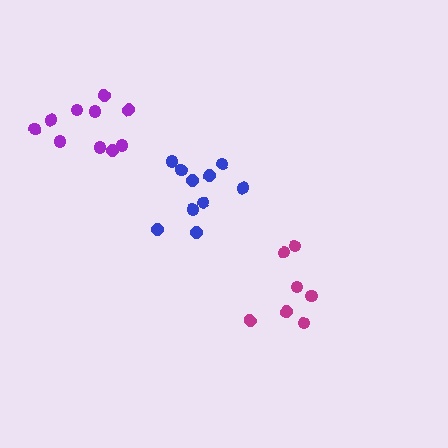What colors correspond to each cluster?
The clusters are colored: magenta, purple, blue.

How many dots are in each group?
Group 1: 7 dots, Group 2: 10 dots, Group 3: 10 dots (27 total).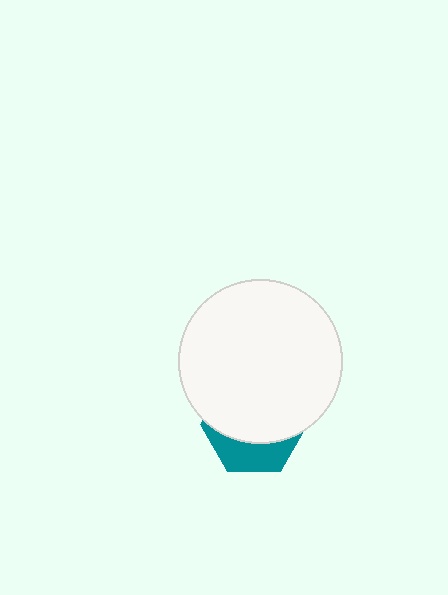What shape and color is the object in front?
The object in front is a white circle.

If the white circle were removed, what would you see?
You would see the complete teal hexagon.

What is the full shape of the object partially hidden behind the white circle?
The partially hidden object is a teal hexagon.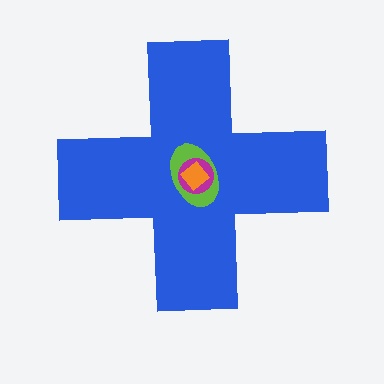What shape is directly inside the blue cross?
The lime ellipse.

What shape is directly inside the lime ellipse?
The magenta circle.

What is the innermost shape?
The orange diamond.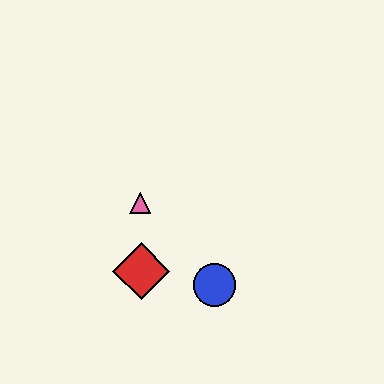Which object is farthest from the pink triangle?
The blue circle is farthest from the pink triangle.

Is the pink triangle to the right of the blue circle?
No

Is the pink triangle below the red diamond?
No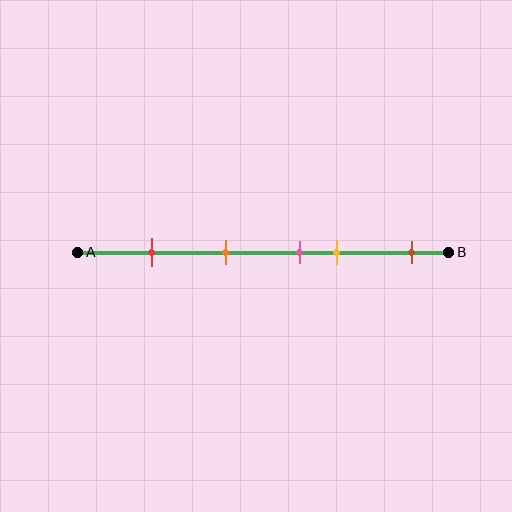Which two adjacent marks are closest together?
The pink and yellow marks are the closest adjacent pair.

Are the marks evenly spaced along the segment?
No, the marks are not evenly spaced.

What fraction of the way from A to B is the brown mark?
The brown mark is approximately 90% (0.9) of the way from A to B.